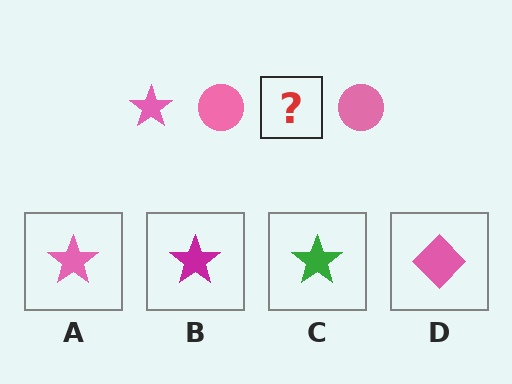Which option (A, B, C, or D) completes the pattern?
A.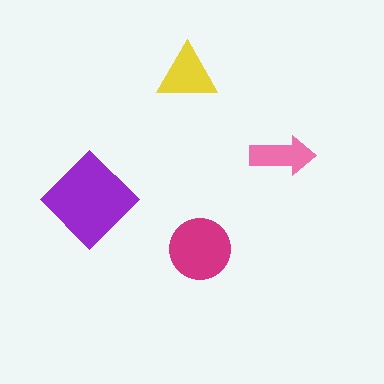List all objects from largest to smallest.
The purple diamond, the magenta circle, the yellow triangle, the pink arrow.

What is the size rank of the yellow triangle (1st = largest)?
3rd.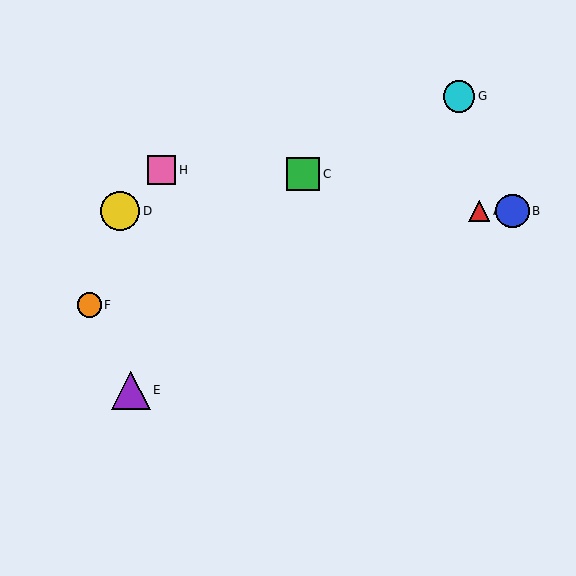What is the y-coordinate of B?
Object B is at y≈211.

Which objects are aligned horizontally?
Objects A, B, D are aligned horizontally.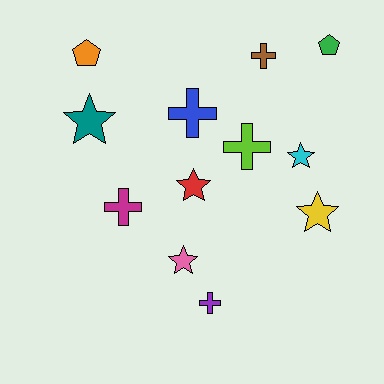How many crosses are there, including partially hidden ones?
There are 5 crosses.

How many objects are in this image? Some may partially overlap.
There are 12 objects.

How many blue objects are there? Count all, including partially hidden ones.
There is 1 blue object.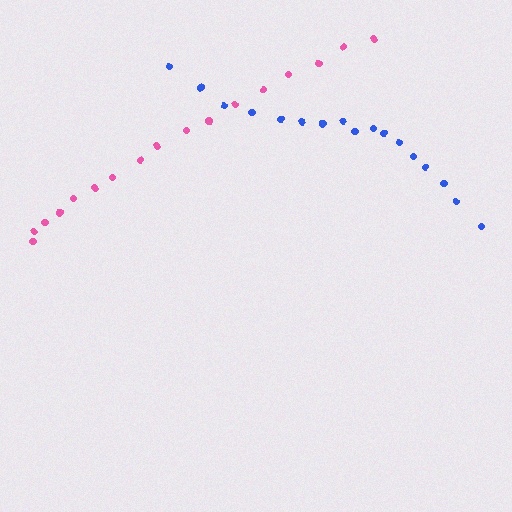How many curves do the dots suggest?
There are 2 distinct paths.